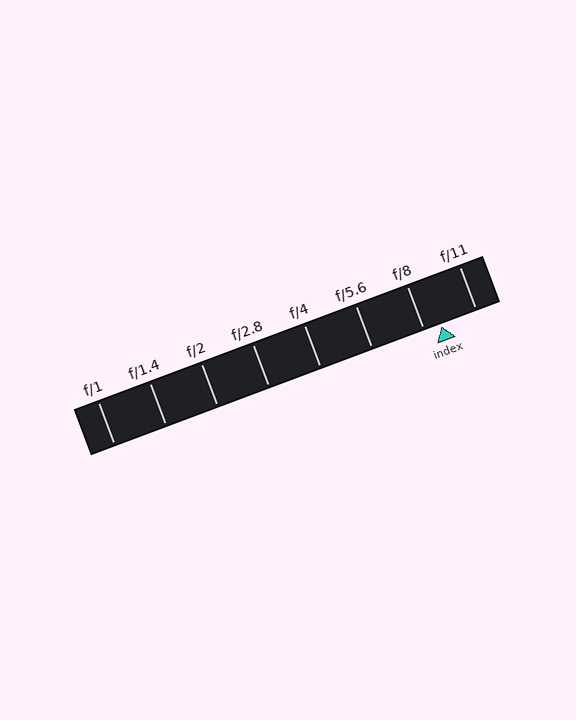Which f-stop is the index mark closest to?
The index mark is closest to f/8.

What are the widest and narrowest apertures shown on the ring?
The widest aperture shown is f/1 and the narrowest is f/11.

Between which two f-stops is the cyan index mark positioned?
The index mark is between f/8 and f/11.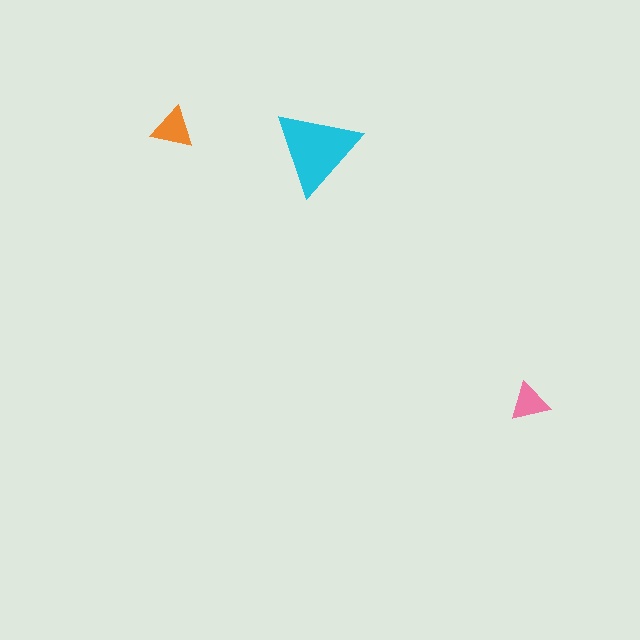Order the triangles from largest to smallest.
the cyan one, the orange one, the pink one.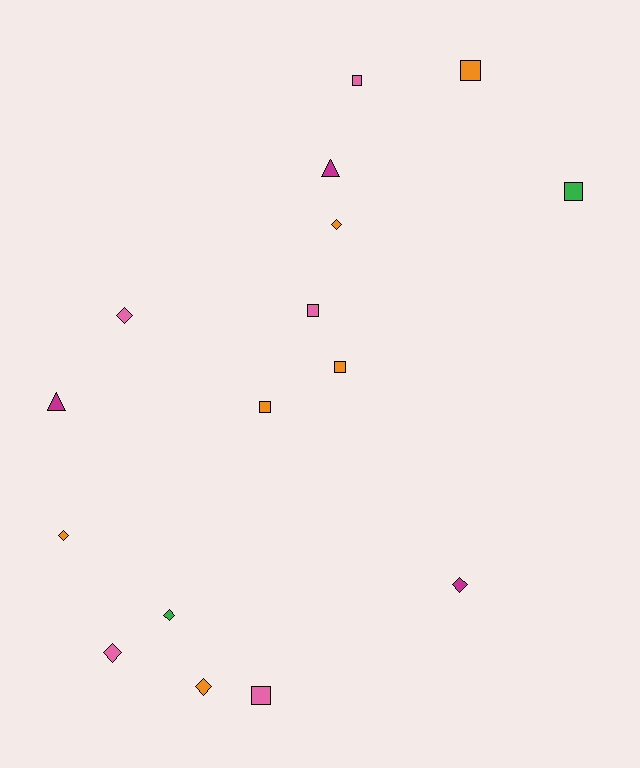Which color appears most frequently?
Orange, with 6 objects.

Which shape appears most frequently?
Square, with 7 objects.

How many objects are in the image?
There are 16 objects.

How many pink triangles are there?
There are no pink triangles.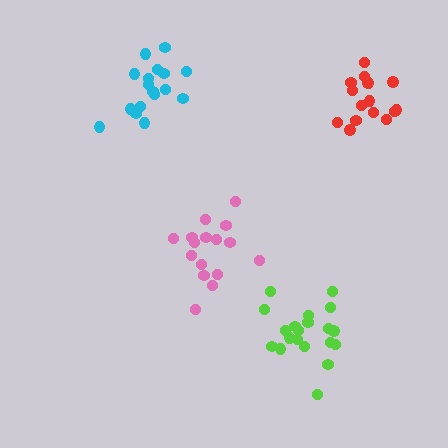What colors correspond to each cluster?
The clusters are colored: lime, pink, red, cyan.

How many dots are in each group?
Group 1: 20 dots, Group 2: 16 dots, Group 3: 16 dots, Group 4: 17 dots (69 total).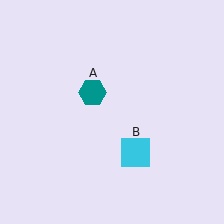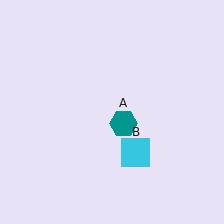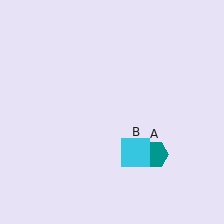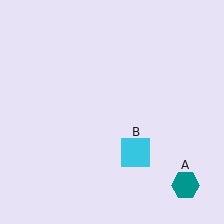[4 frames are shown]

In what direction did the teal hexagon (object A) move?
The teal hexagon (object A) moved down and to the right.